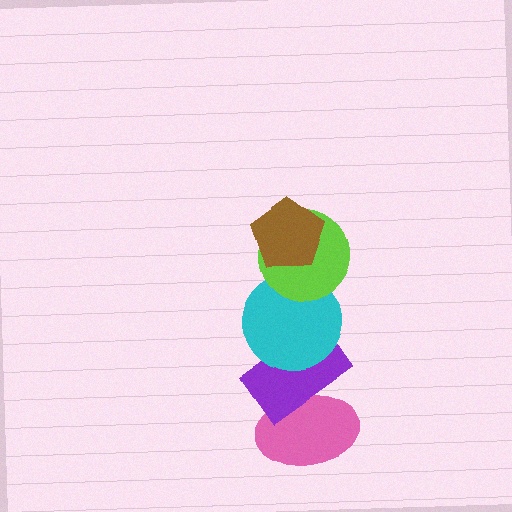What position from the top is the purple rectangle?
The purple rectangle is 4th from the top.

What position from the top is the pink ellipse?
The pink ellipse is 5th from the top.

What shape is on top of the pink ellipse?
The purple rectangle is on top of the pink ellipse.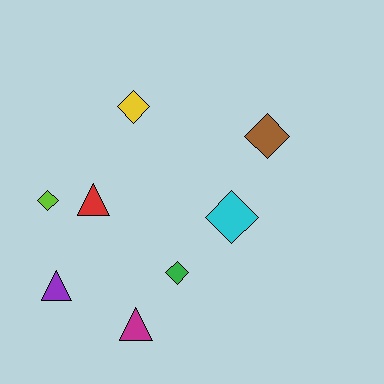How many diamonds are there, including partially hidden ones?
There are 5 diamonds.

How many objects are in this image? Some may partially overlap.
There are 8 objects.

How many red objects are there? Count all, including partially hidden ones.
There is 1 red object.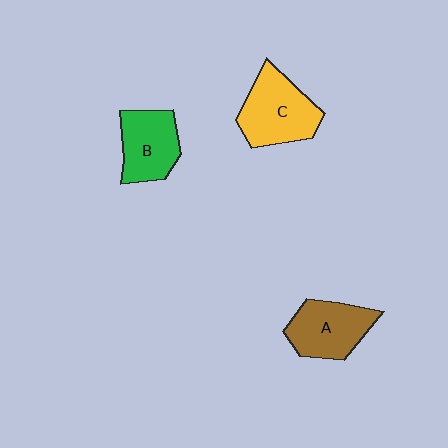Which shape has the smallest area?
Shape B (green).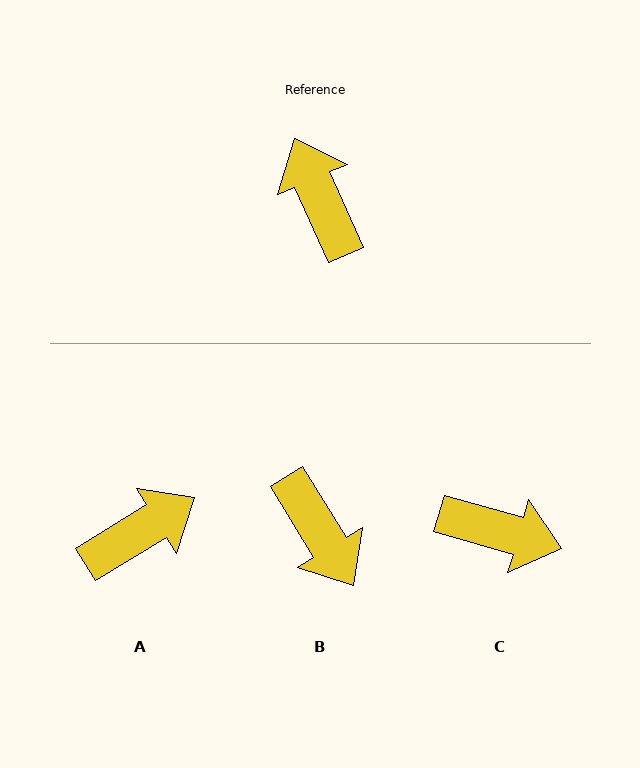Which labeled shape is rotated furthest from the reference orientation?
B, about 172 degrees away.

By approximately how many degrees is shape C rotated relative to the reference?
Approximately 130 degrees clockwise.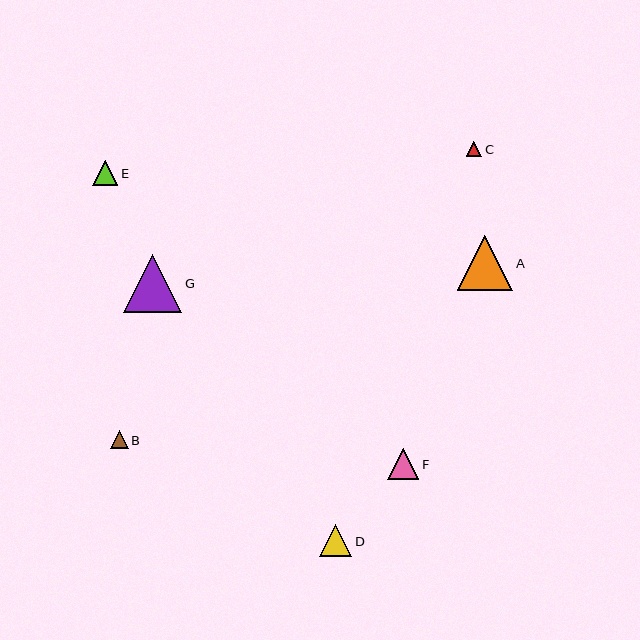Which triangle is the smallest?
Triangle C is the smallest with a size of approximately 15 pixels.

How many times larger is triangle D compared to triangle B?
Triangle D is approximately 1.8 times the size of triangle B.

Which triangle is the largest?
Triangle G is the largest with a size of approximately 58 pixels.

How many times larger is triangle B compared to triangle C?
Triangle B is approximately 1.2 times the size of triangle C.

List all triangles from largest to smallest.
From largest to smallest: G, A, D, F, E, B, C.